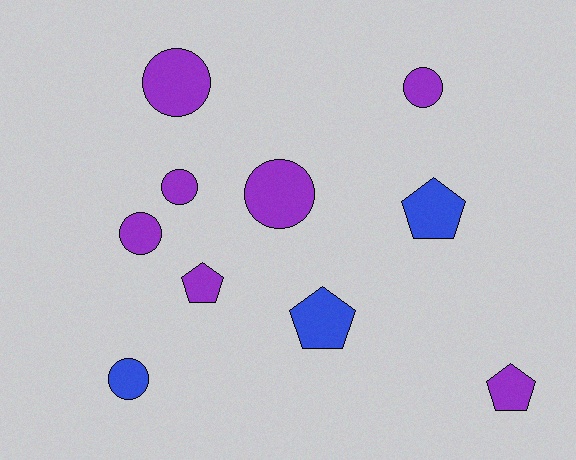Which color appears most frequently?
Purple, with 7 objects.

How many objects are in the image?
There are 10 objects.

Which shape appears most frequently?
Circle, with 6 objects.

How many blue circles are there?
There is 1 blue circle.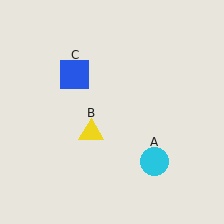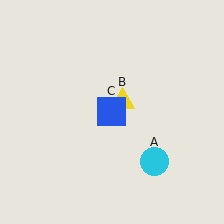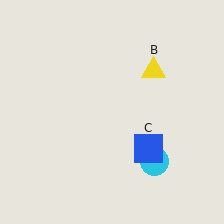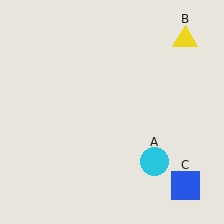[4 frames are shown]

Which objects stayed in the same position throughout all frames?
Cyan circle (object A) remained stationary.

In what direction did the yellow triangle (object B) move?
The yellow triangle (object B) moved up and to the right.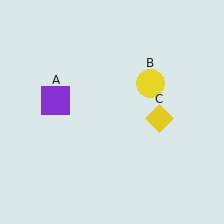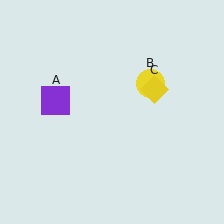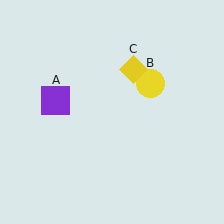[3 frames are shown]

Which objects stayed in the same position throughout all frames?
Purple square (object A) and yellow circle (object B) remained stationary.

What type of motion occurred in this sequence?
The yellow diamond (object C) rotated counterclockwise around the center of the scene.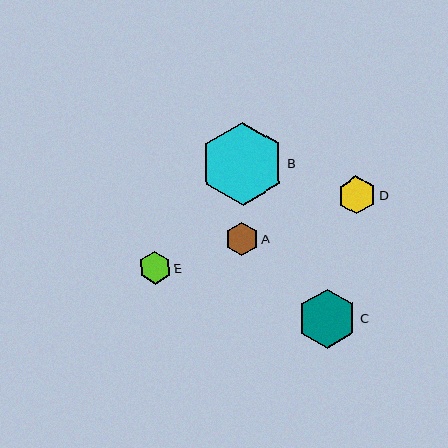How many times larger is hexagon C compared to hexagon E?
Hexagon C is approximately 1.8 times the size of hexagon E.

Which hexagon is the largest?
Hexagon B is the largest with a size of approximately 84 pixels.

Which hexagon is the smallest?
Hexagon E is the smallest with a size of approximately 32 pixels.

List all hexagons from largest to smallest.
From largest to smallest: B, C, D, A, E.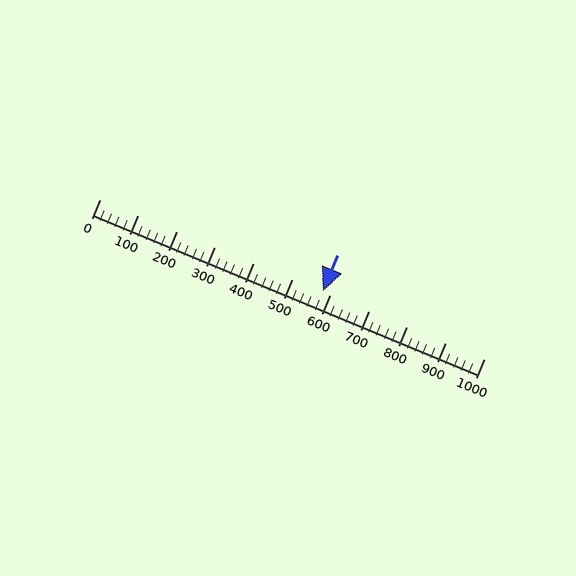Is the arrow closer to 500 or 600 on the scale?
The arrow is closer to 600.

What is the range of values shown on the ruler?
The ruler shows values from 0 to 1000.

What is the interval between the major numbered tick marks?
The major tick marks are spaced 100 units apart.